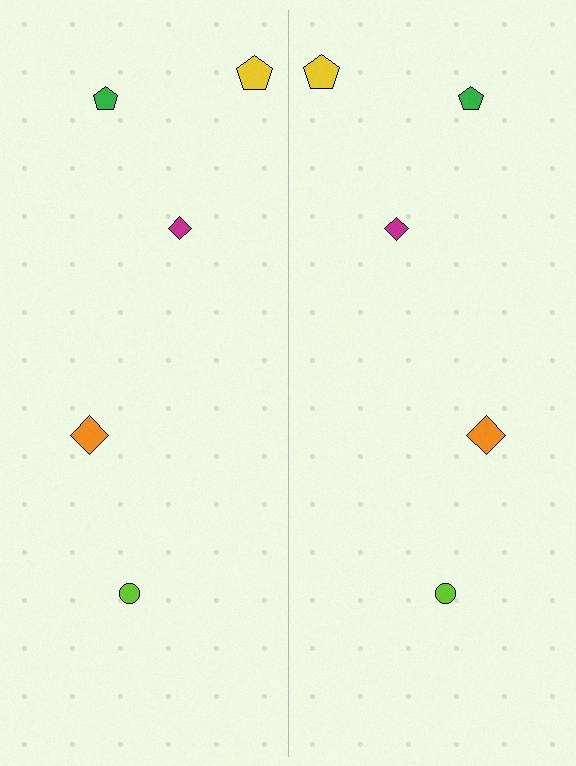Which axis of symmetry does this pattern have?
The pattern has a vertical axis of symmetry running through the center of the image.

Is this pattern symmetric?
Yes, this pattern has bilateral (reflection) symmetry.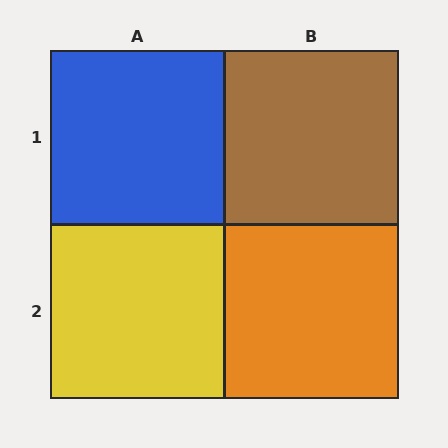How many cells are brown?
1 cell is brown.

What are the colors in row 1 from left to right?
Blue, brown.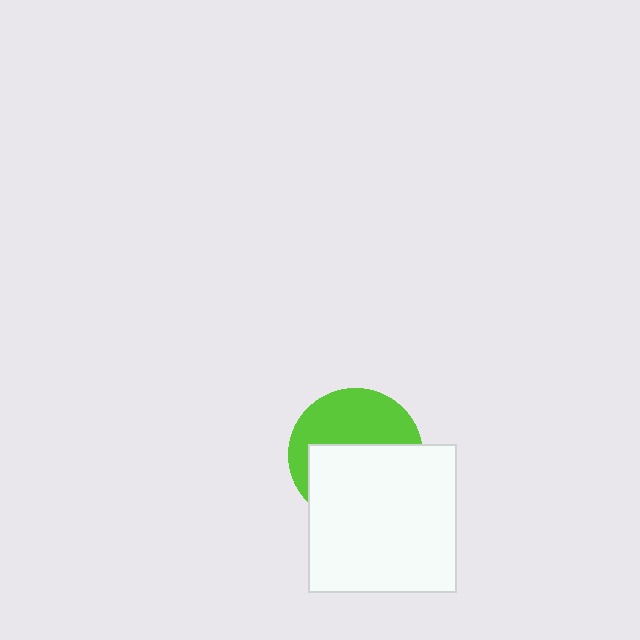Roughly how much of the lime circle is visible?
About half of it is visible (roughly 45%).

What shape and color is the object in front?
The object in front is a white square.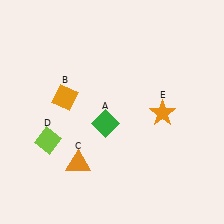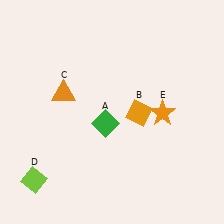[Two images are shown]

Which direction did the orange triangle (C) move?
The orange triangle (C) moved up.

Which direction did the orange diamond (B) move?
The orange diamond (B) moved right.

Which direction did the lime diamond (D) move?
The lime diamond (D) moved down.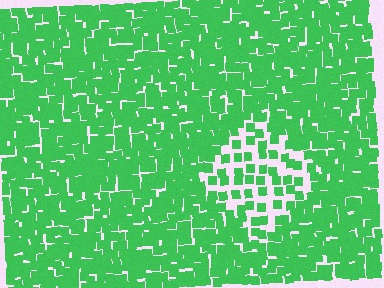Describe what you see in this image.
The image contains small green elements arranged at two different densities. A diamond-shaped region is visible where the elements are less densely packed than the surrounding area.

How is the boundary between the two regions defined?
The boundary is defined by a change in element density (approximately 2.4x ratio). All elements are the same color, size, and shape.